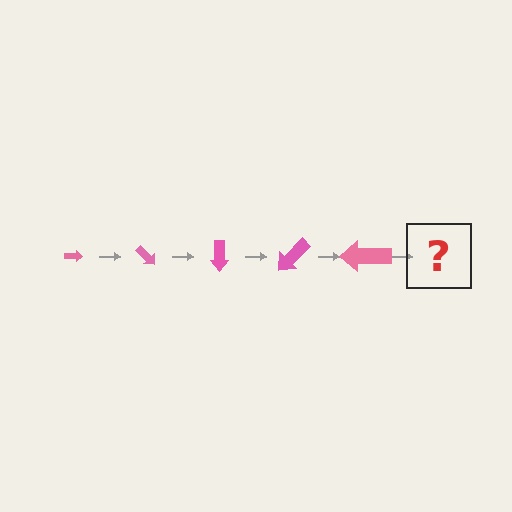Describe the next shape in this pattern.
It should be an arrow, larger than the previous one and rotated 225 degrees from the start.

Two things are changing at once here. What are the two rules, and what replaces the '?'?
The two rules are that the arrow grows larger each step and it rotates 45 degrees each step. The '?' should be an arrow, larger than the previous one and rotated 225 degrees from the start.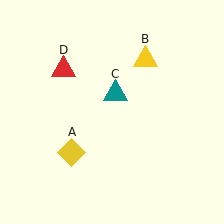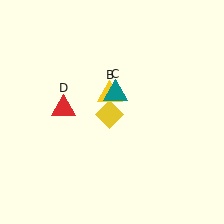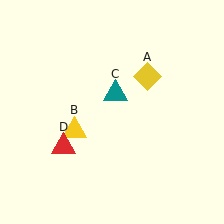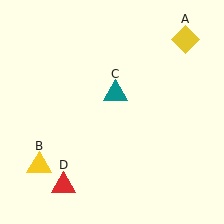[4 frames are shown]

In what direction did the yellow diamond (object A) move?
The yellow diamond (object A) moved up and to the right.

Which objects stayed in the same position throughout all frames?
Teal triangle (object C) remained stationary.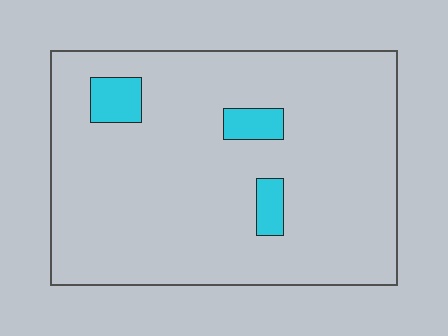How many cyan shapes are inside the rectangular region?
3.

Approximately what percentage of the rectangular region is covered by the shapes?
Approximately 5%.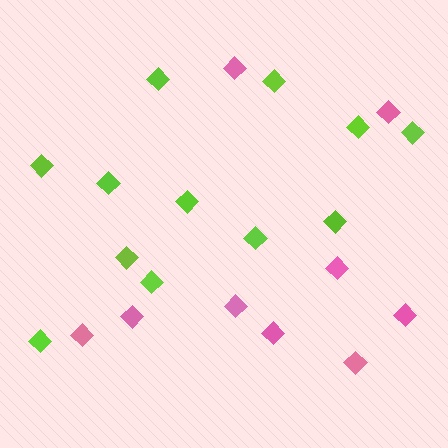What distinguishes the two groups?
There are 2 groups: one group of lime diamonds (12) and one group of pink diamonds (9).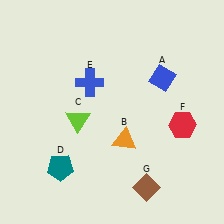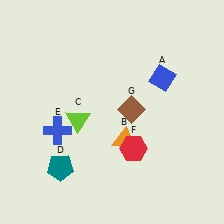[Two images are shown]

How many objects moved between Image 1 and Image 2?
3 objects moved between the two images.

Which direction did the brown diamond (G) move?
The brown diamond (G) moved up.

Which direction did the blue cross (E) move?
The blue cross (E) moved down.